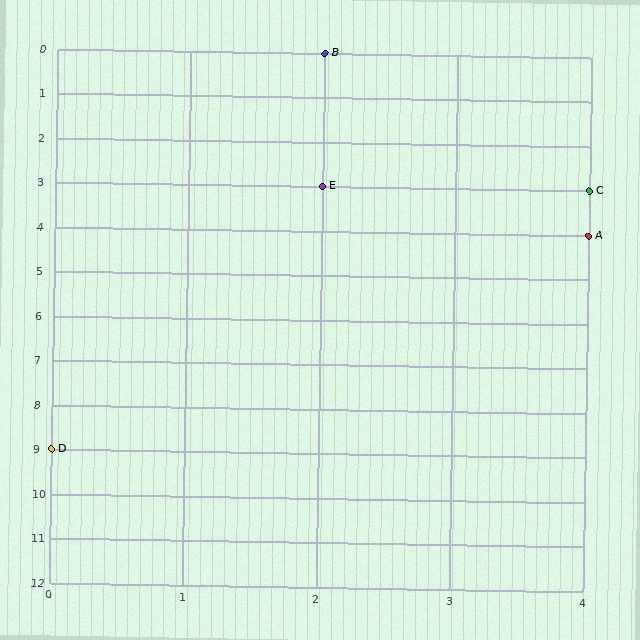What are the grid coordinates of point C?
Point C is at grid coordinates (4, 3).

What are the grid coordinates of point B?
Point B is at grid coordinates (2, 0).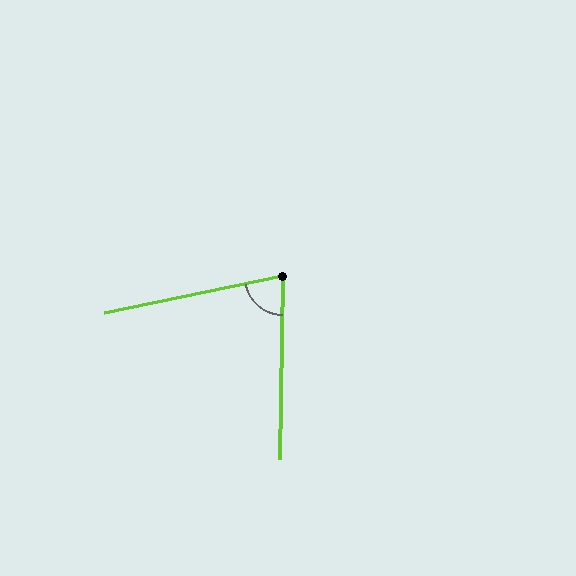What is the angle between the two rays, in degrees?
Approximately 77 degrees.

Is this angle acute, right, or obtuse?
It is acute.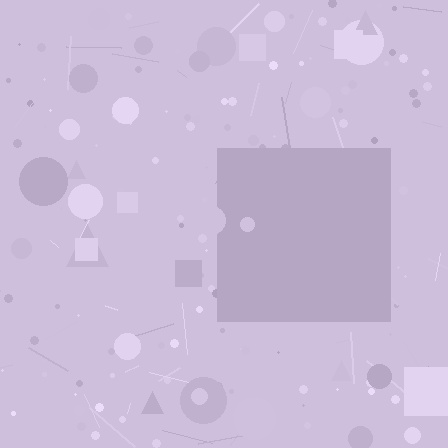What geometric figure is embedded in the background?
A square is embedded in the background.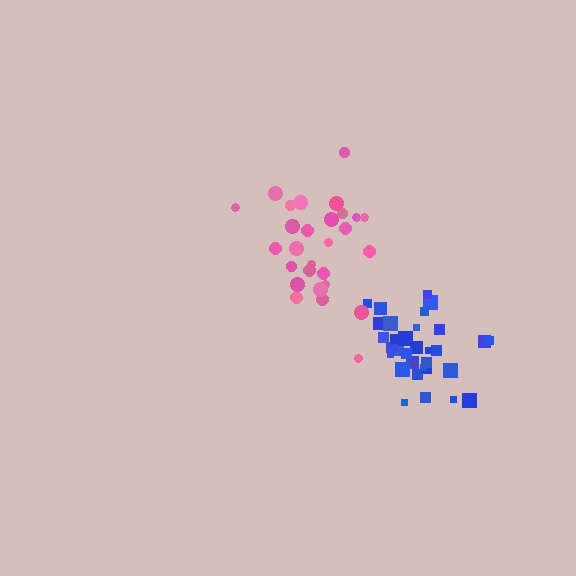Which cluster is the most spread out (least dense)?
Pink.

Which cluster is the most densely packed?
Blue.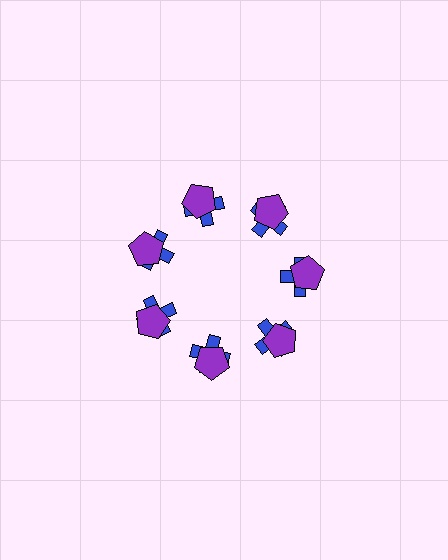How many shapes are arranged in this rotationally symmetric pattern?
There are 14 shapes, arranged in 7 groups of 2.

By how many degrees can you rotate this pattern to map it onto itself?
The pattern maps onto itself every 51 degrees of rotation.